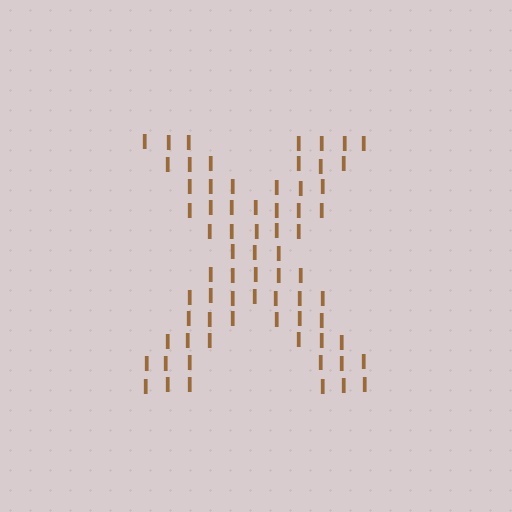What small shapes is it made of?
It is made of small letter I's.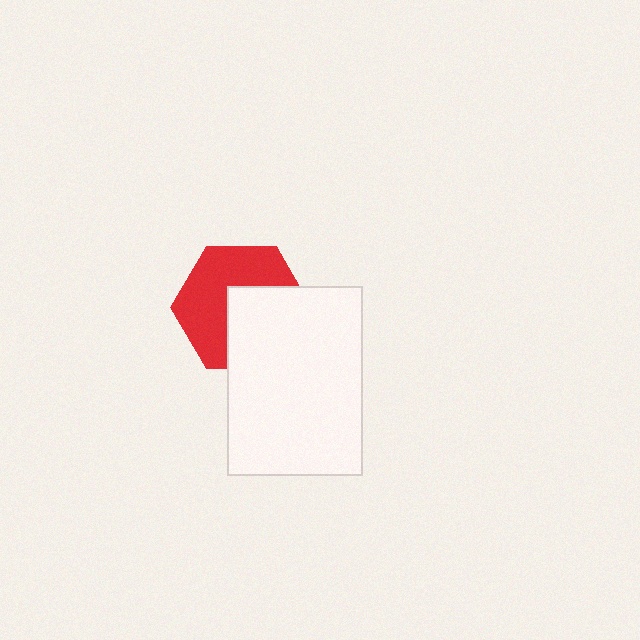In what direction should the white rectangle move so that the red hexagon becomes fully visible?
The white rectangle should move toward the lower-right. That is the shortest direction to clear the overlap and leave the red hexagon fully visible.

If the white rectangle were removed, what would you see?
You would see the complete red hexagon.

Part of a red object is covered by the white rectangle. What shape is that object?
It is a hexagon.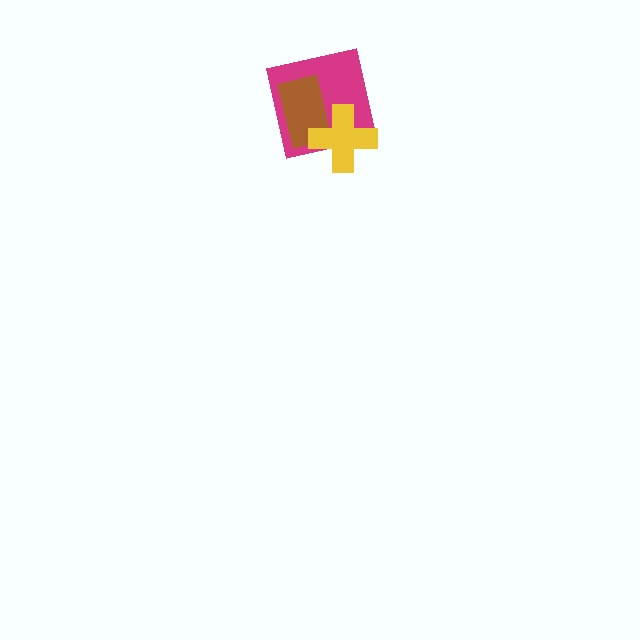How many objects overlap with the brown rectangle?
2 objects overlap with the brown rectangle.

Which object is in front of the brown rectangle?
The yellow cross is in front of the brown rectangle.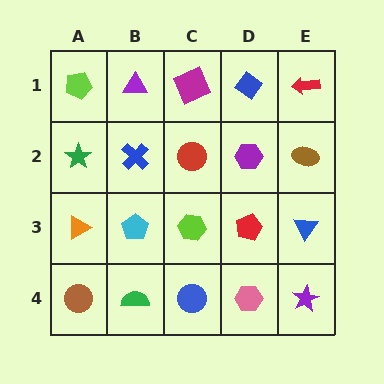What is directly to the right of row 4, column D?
A purple star.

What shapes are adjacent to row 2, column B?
A purple triangle (row 1, column B), a cyan pentagon (row 3, column B), a green star (row 2, column A), a red circle (row 2, column C).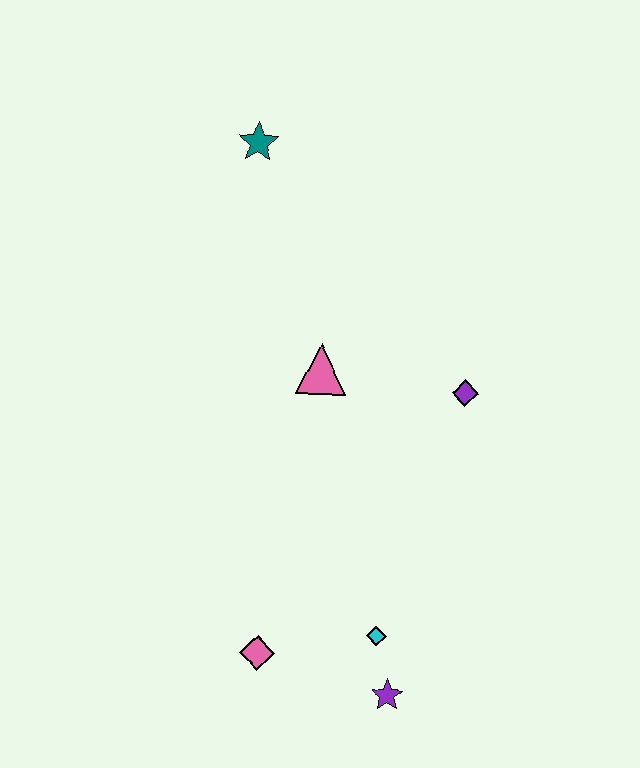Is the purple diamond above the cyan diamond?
Yes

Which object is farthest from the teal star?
The purple star is farthest from the teal star.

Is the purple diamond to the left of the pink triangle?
No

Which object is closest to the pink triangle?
The purple diamond is closest to the pink triangle.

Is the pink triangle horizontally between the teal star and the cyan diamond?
Yes